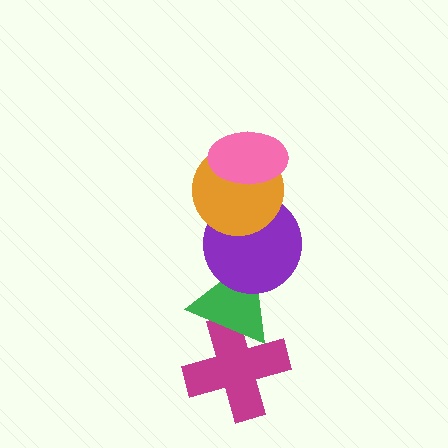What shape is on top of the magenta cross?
The green triangle is on top of the magenta cross.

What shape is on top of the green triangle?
The purple circle is on top of the green triangle.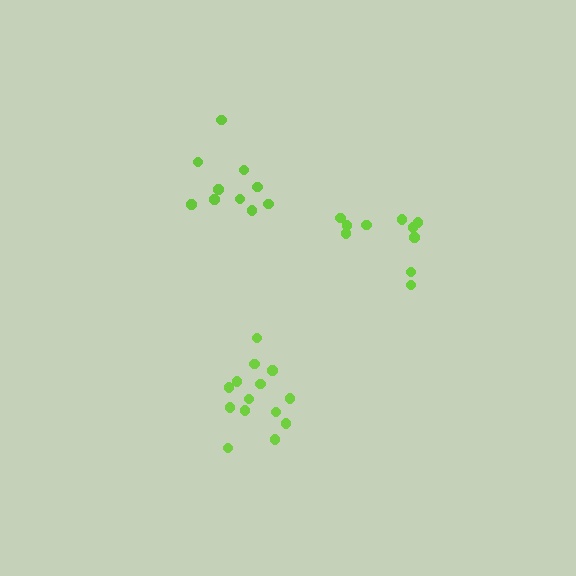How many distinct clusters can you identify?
There are 3 distinct clusters.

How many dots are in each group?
Group 1: 14 dots, Group 2: 10 dots, Group 3: 10 dots (34 total).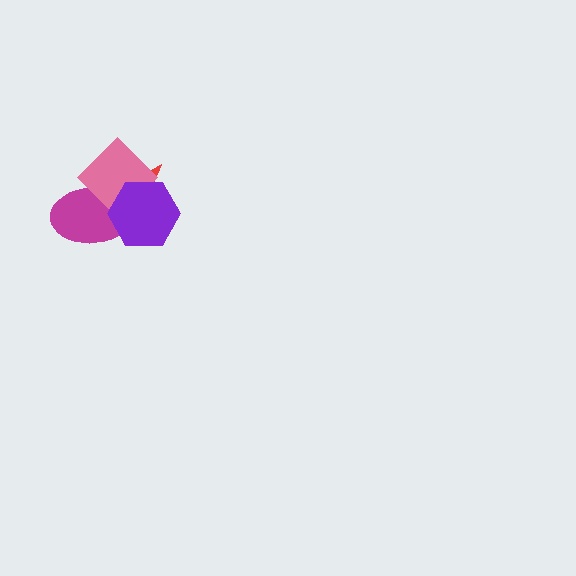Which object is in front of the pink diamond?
The purple hexagon is in front of the pink diamond.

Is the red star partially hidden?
Yes, it is partially covered by another shape.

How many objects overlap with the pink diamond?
3 objects overlap with the pink diamond.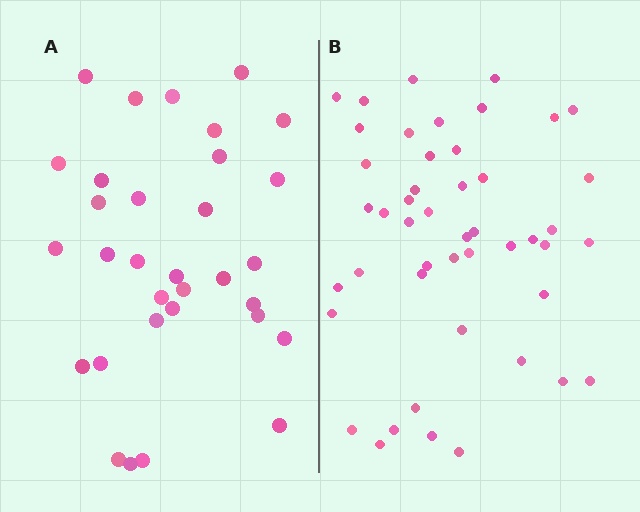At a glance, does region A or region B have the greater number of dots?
Region B (the right region) has more dots.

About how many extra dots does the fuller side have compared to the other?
Region B has approximately 15 more dots than region A.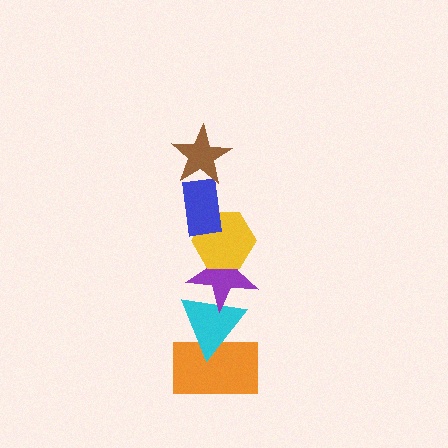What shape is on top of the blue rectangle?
The brown star is on top of the blue rectangle.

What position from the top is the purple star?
The purple star is 4th from the top.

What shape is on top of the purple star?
The yellow hexagon is on top of the purple star.